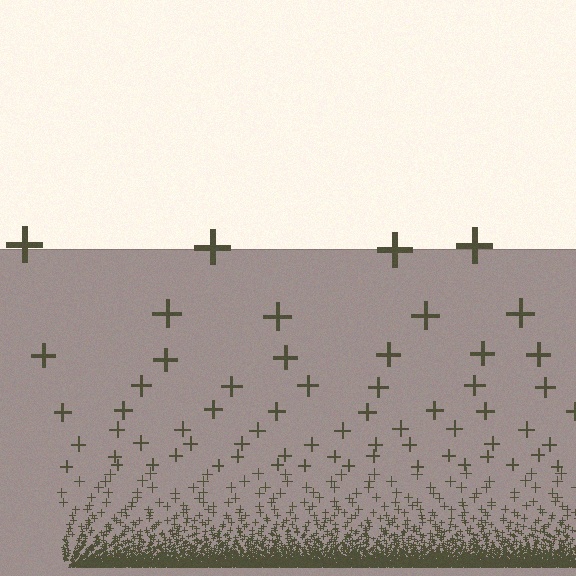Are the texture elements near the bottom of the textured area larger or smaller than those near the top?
Smaller. The gradient is inverted — elements near the bottom are smaller and denser.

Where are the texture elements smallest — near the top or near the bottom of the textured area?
Near the bottom.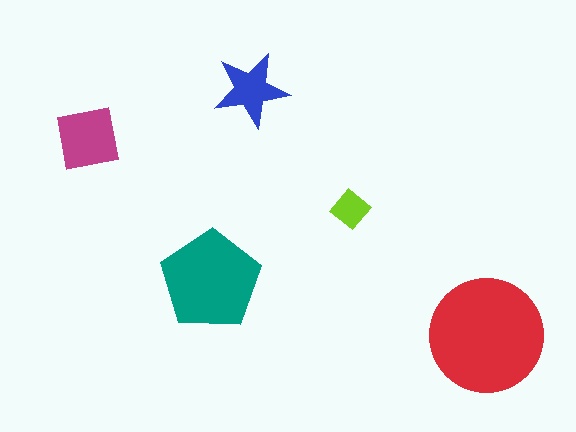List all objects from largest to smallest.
The red circle, the teal pentagon, the magenta square, the blue star, the lime diamond.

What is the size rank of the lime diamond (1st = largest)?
5th.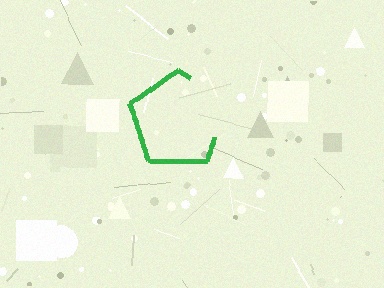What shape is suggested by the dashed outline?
The dashed outline suggests a pentagon.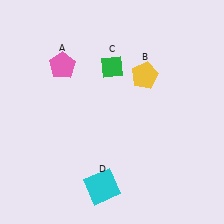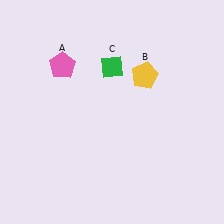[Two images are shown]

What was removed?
The cyan square (D) was removed in Image 2.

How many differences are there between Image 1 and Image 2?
There is 1 difference between the two images.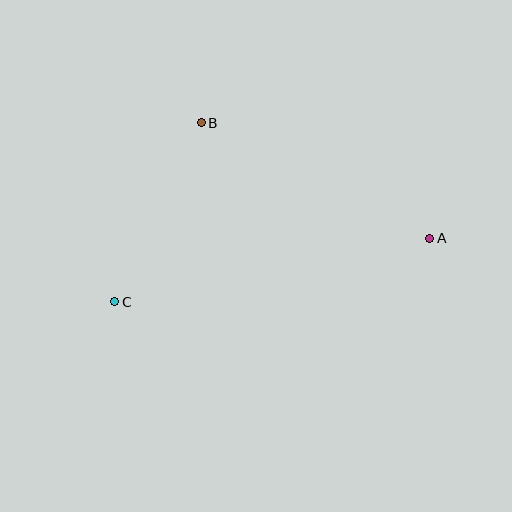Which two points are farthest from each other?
Points A and C are farthest from each other.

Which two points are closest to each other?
Points B and C are closest to each other.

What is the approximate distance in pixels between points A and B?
The distance between A and B is approximately 256 pixels.